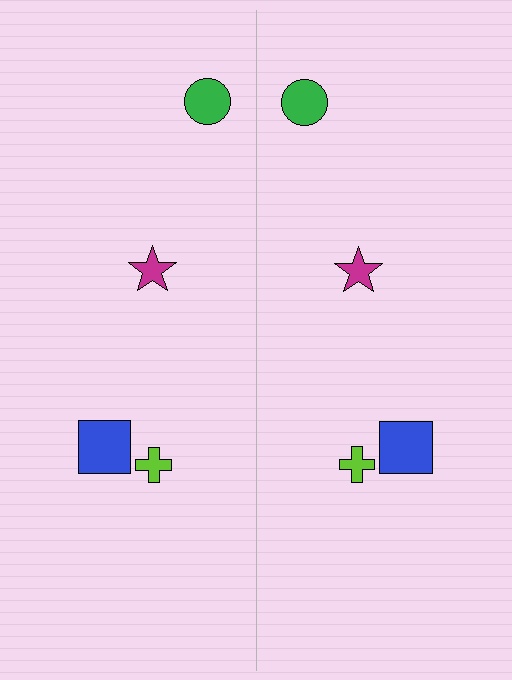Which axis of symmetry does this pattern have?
The pattern has a vertical axis of symmetry running through the center of the image.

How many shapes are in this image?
There are 8 shapes in this image.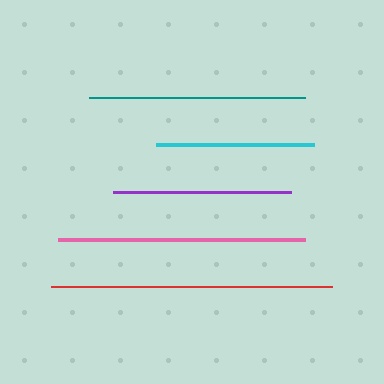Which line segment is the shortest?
The cyan line is the shortest at approximately 158 pixels.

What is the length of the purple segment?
The purple segment is approximately 178 pixels long.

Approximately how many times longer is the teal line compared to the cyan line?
The teal line is approximately 1.4 times the length of the cyan line.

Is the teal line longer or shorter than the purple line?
The teal line is longer than the purple line.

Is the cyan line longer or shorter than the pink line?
The pink line is longer than the cyan line.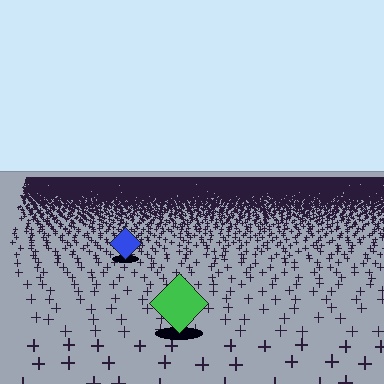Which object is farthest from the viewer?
The blue diamond is farthest from the viewer. It appears smaller and the ground texture around it is denser.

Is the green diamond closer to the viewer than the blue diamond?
Yes. The green diamond is closer — you can tell from the texture gradient: the ground texture is coarser near it.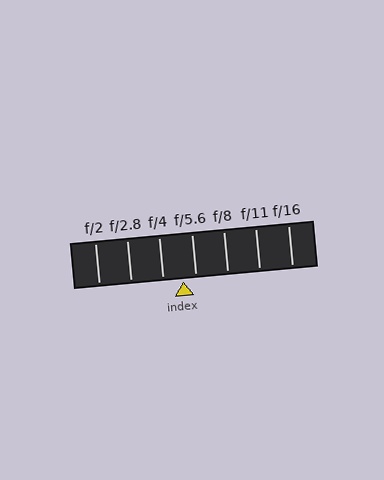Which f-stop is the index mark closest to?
The index mark is closest to f/5.6.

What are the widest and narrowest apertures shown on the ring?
The widest aperture shown is f/2 and the narrowest is f/16.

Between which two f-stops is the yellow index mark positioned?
The index mark is between f/4 and f/5.6.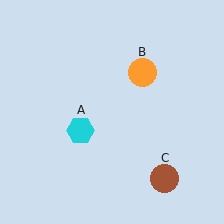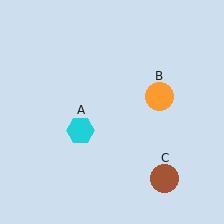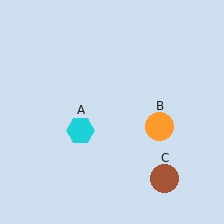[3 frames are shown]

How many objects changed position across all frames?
1 object changed position: orange circle (object B).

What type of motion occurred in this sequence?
The orange circle (object B) rotated clockwise around the center of the scene.